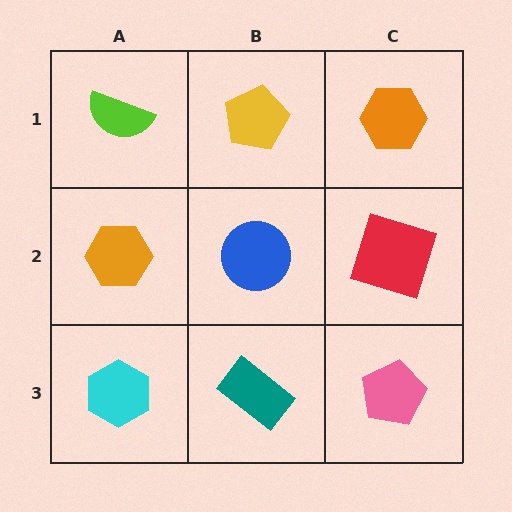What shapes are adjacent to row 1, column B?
A blue circle (row 2, column B), a lime semicircle (row 1, column A), an orange hexagon (row 1, column C).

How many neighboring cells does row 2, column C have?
3.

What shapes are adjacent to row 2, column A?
A lime semicircle (row 1, column A), a cyan hexagon (row 3, column A), a blue circle (row 2, column B).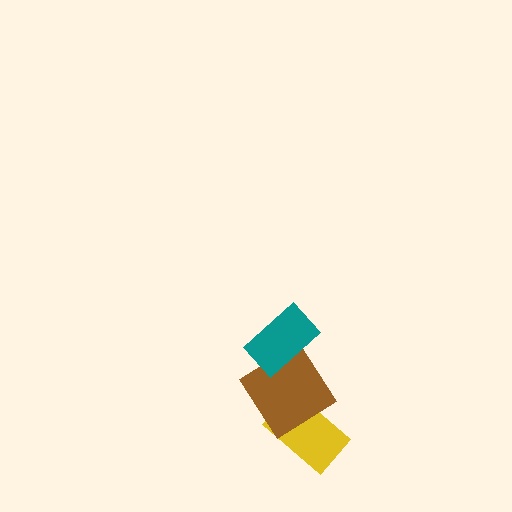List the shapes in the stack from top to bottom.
From top to bottom: the teal rectangle, the brown diamond, the yellow rectangle.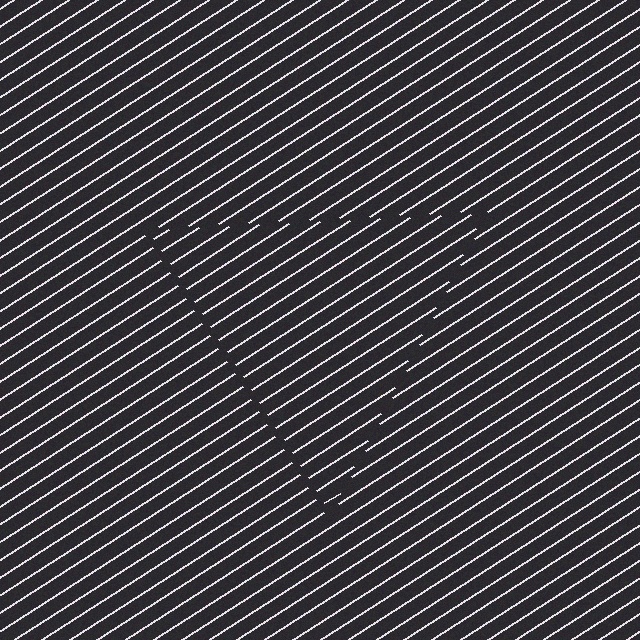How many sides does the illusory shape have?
3 sides — the line-ends trace a triangle.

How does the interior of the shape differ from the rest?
The interior of the shape contains the same grating, shifted by half a period — the contour is defined by the phase discontinuity where line-ends from the inner and outer gratings abut.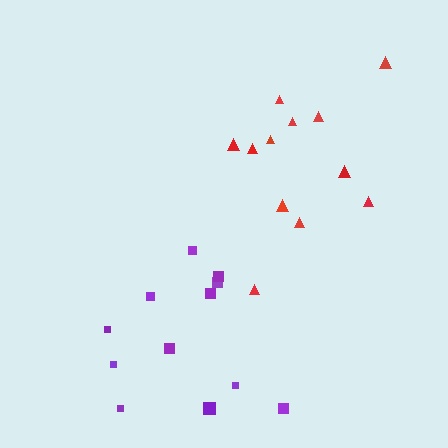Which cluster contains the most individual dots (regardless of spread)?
Red (12).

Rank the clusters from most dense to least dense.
purple, red.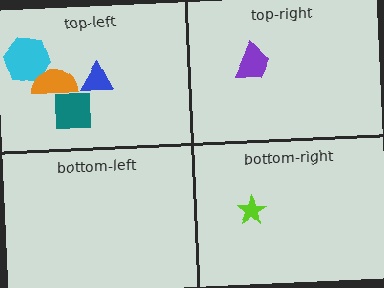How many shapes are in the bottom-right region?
1.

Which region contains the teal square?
The top-left region.